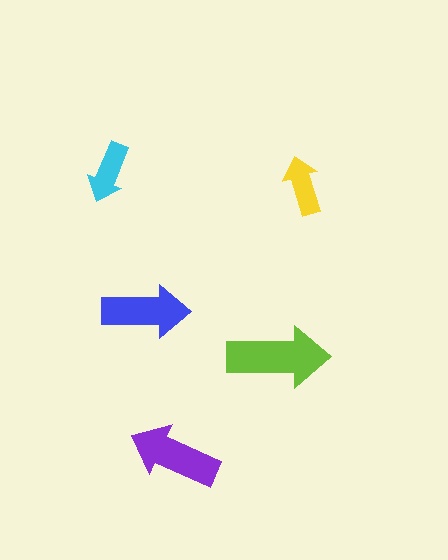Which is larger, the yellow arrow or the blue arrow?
The blue one.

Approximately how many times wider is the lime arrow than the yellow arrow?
About 1.5 times wider.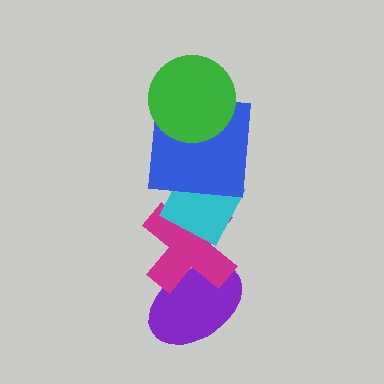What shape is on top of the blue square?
The green circle is on top of the blue square.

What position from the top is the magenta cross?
The magenta cross is 4th from the top.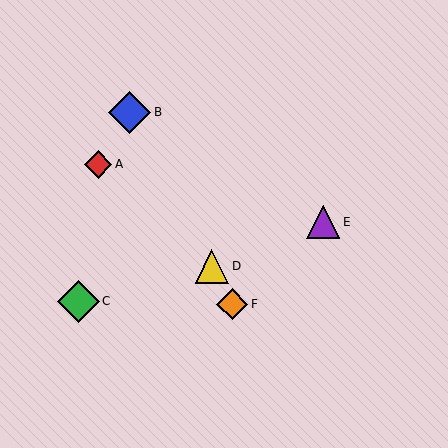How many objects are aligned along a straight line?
3 objects (B, D, F) are aligned along a straight line.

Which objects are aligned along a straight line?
Objects B, D, F are aligned along a straight line.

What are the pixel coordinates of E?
Object E is at (323, 222).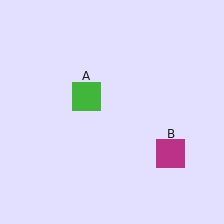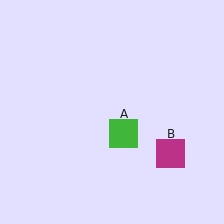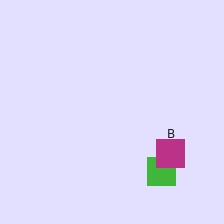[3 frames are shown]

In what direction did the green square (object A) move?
The green square (object A) moved down and to the right.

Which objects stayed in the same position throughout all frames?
Magenta square (object B) remained stationary.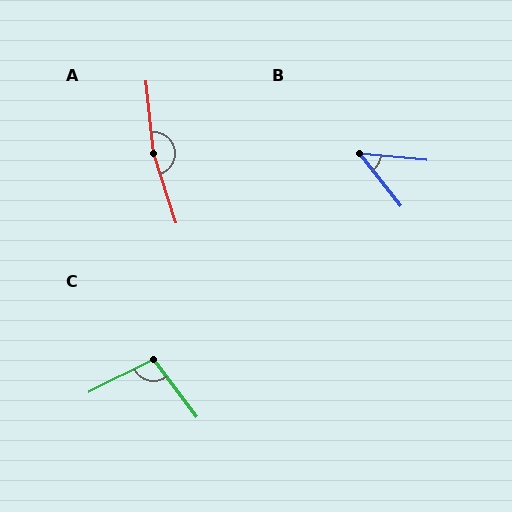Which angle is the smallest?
B, at approximately 46 degrees.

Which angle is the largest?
A, at approximately 168 degrees.